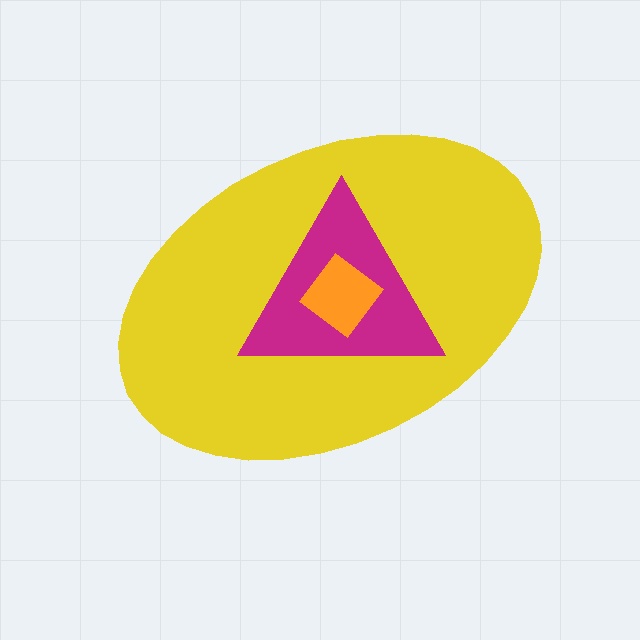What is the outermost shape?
The yellow ellipse.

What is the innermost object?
The orange diamond.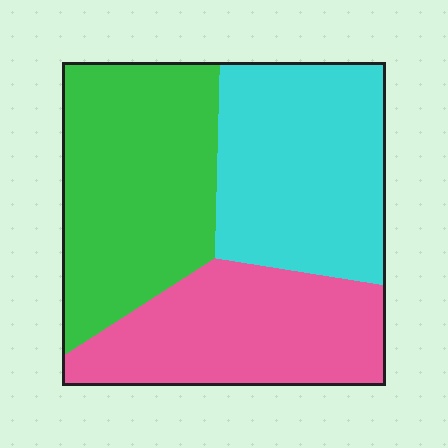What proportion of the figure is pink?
Pink covers around 30% of the figure.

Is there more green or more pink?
Green.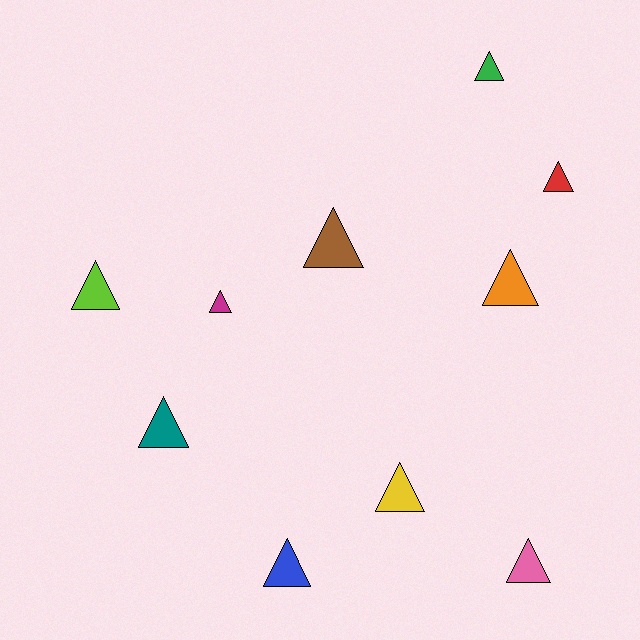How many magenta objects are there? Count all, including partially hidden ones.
There is 1 magenta object.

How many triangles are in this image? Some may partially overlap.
There are 10 triangles.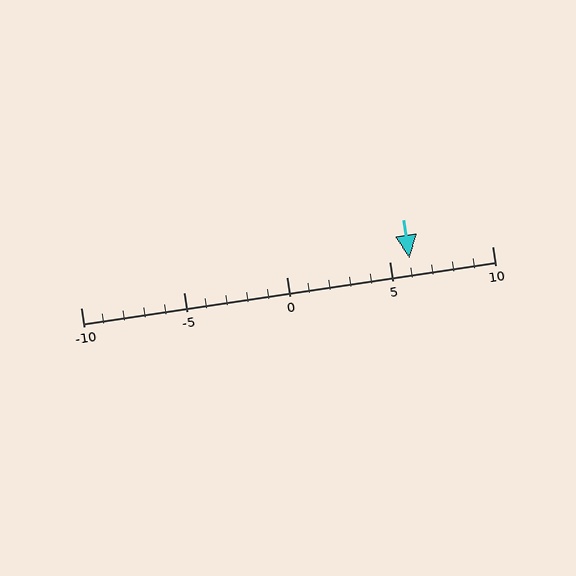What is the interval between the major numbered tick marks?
The major tick marks are spaced 5 units apart.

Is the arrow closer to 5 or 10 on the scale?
The arrow is closer to 5.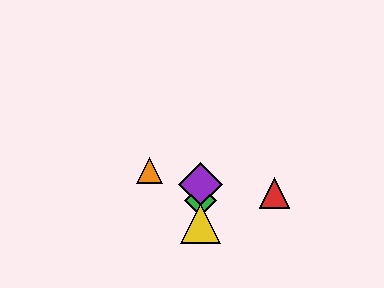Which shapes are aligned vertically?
The blue diamond, the green diamond, the yellow triangle, the purple diamond are aligned vertically.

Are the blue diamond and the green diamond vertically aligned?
Yes, both are at x≈200.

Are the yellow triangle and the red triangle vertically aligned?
No, the yellow triangle is at x≈200 and the red triangle is at x≈275.